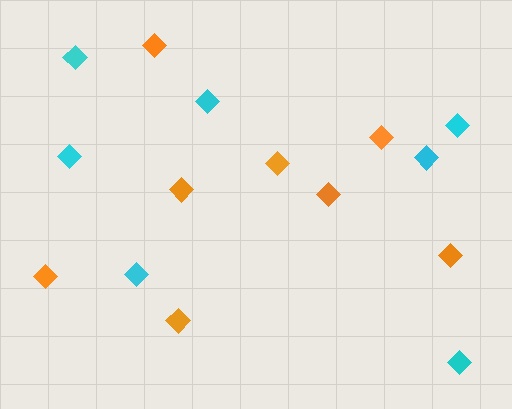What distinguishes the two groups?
There are 2 groups: one group of cyan diamonds (7) and one group of orange diamonds (8).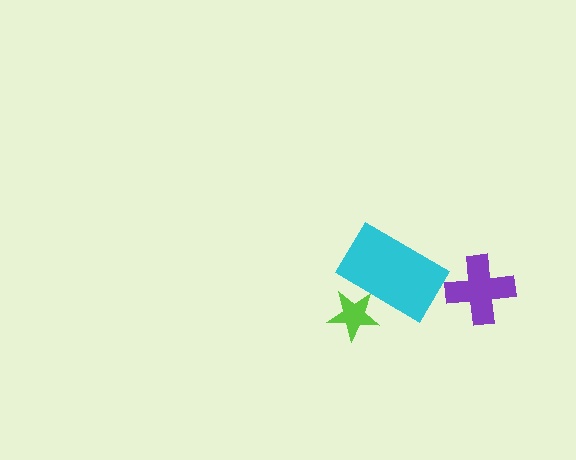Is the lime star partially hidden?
Yes, it is partially covered by another shape.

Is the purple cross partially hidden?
No, no other shape covers it.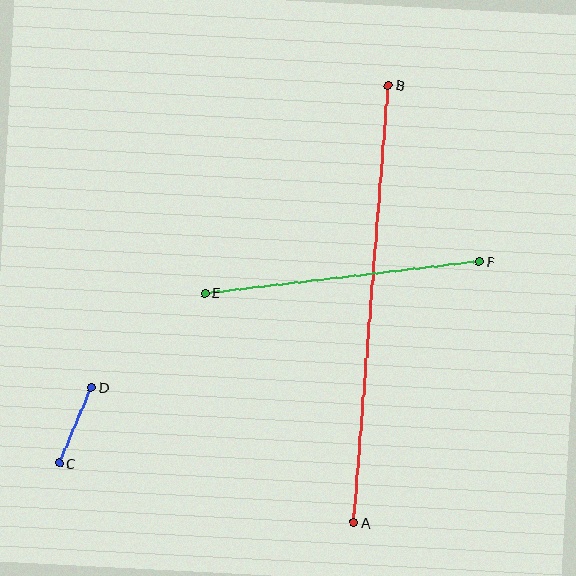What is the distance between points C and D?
The distance is approximately 82 pixels.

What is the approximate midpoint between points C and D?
The midpoint is at approximately (75, 425) pixels.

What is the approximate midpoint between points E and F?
The midpoint is at approximately (342, 277) pixels.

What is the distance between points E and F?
The distance is approximately 276 pixels.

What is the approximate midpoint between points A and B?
The midpoint is at approximately (371, 304) pixels.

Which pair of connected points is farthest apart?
Points A and B are farthest apart.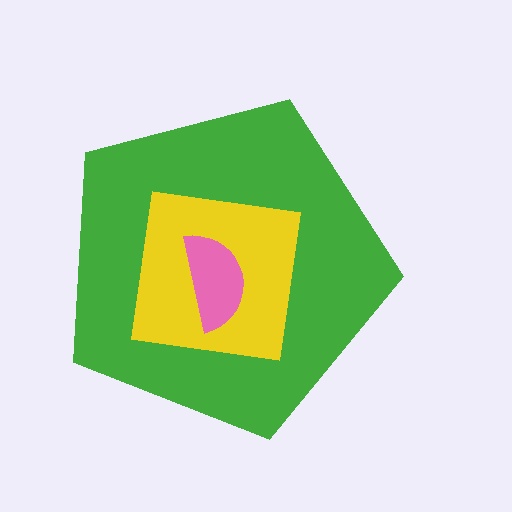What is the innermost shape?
The pink semicircle.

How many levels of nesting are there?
3.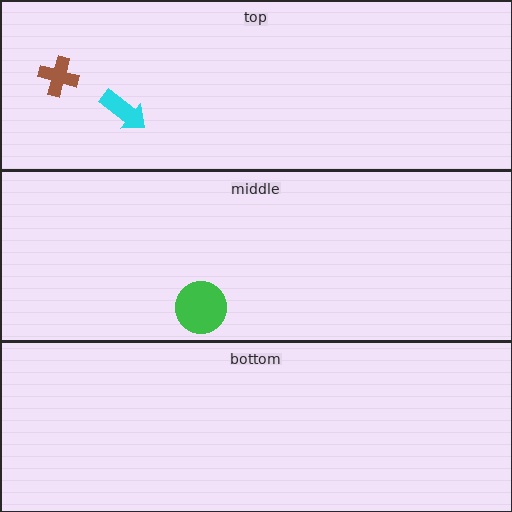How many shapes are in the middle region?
1.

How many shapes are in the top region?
2.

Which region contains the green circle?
The middle region.